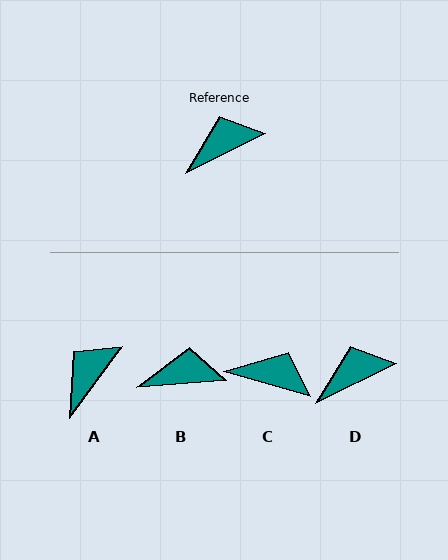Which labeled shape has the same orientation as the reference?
D.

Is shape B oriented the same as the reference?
No, it is off by about 22 degrees.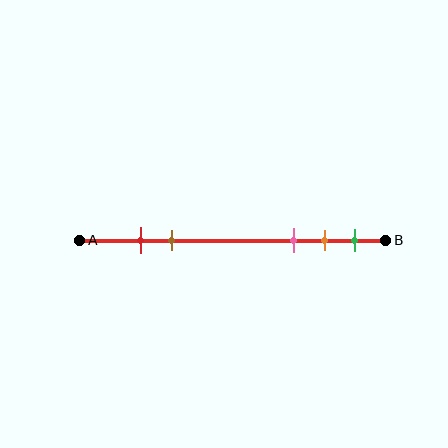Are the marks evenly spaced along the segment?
No, the marks are not evenly spaced.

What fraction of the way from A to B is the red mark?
The red mark is approximately 20% (0.2) of the way from A to B.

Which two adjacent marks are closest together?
The red and brown marks are the closest adjacent pair.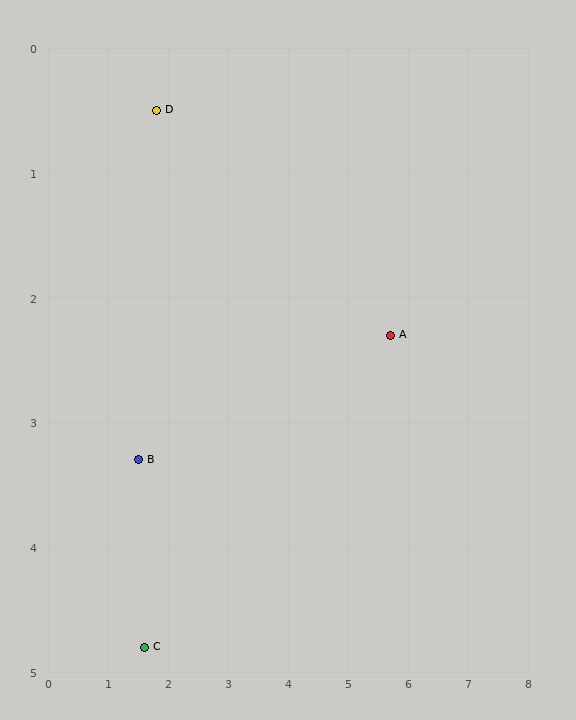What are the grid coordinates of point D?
Point D is at approximately (1.8, 0.5).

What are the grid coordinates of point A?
Point A is at approximately (5.7, 2.3).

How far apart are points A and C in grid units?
Points A and C are about 4.8 grid units apart.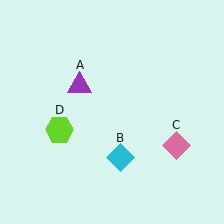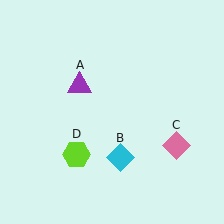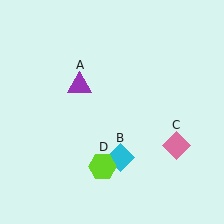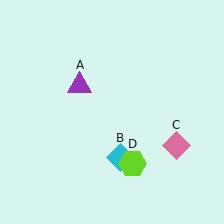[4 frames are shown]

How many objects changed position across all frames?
1 object changed position: lime hexagon (object D).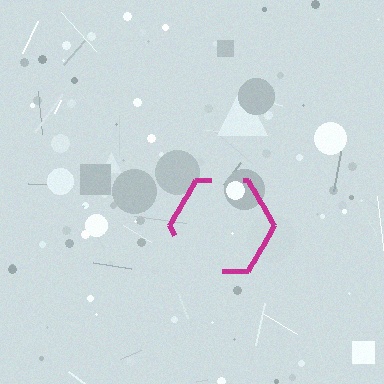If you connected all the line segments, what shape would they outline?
They would outline a hexagon.